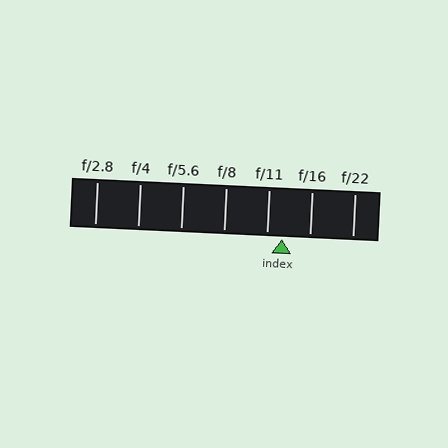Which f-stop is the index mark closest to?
The index mark is closest to f/11.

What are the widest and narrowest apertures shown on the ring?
The widest aperture shown is f/2.8 and the narrowest is f/22.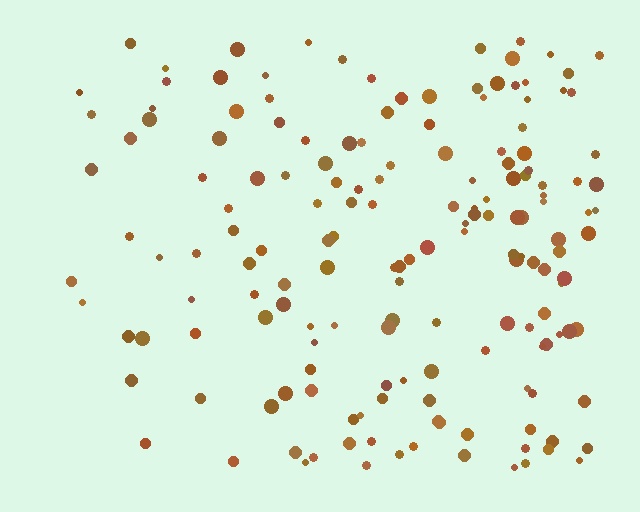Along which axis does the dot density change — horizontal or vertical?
Horizontal.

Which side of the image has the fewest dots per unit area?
The left.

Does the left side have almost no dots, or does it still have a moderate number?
Still a moderate number, just noticeably fewer than the right.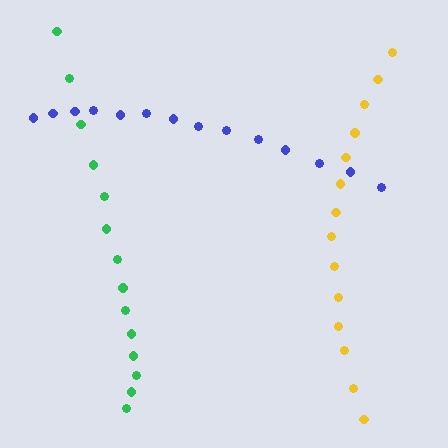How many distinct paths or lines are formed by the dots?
There are 3 distinct paths.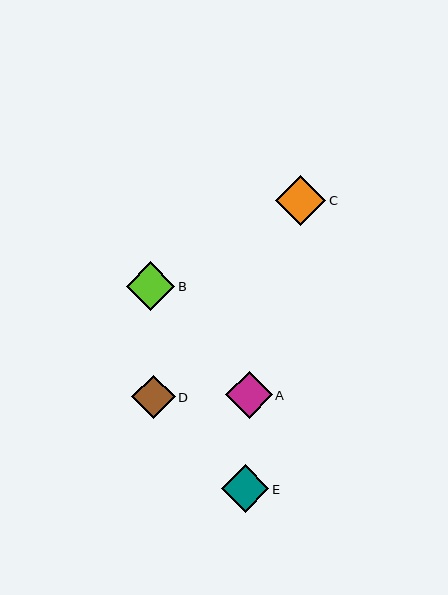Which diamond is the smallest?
Diamond D is the smallest with a size of approximately 43 pixels.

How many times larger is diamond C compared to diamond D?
Diamond C is approximately 1.2 times the size of diamond D.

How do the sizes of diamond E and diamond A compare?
Diamond E and diamond A are approximately the same size.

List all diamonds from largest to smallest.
From largest to smallest: C, B, E, A, D.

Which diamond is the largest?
Diamond C is the largest with a size of approximately 51 pixels.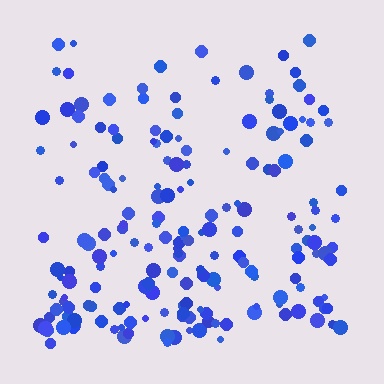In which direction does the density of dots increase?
From top to bottom, with the bottom side densest.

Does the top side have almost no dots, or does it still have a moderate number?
Still a moderate number, just noticeably fewer than the bottom.